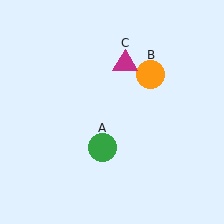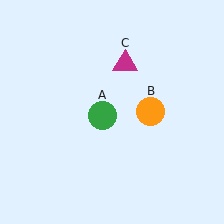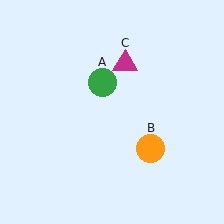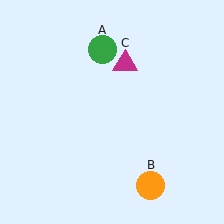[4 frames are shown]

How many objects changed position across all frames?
2 objects changed position: green circle (object A), orange circle (object B).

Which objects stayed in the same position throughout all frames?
Magenta triangle (object C) remained stationary.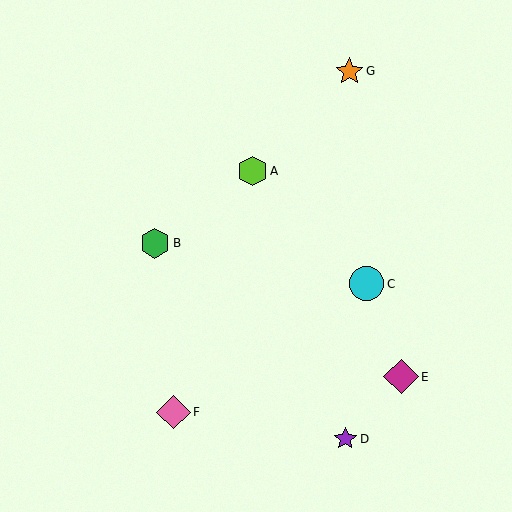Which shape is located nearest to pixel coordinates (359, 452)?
The purple star (labeled D) at (345, 439) is nearest to that location.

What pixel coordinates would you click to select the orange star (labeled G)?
Click at (349, 71) to select the orange star G.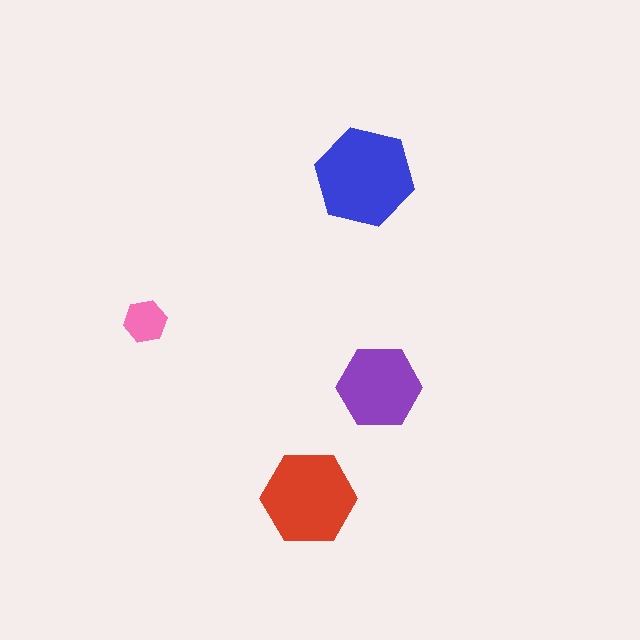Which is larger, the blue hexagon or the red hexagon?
The blue one.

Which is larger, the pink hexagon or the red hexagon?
The red one.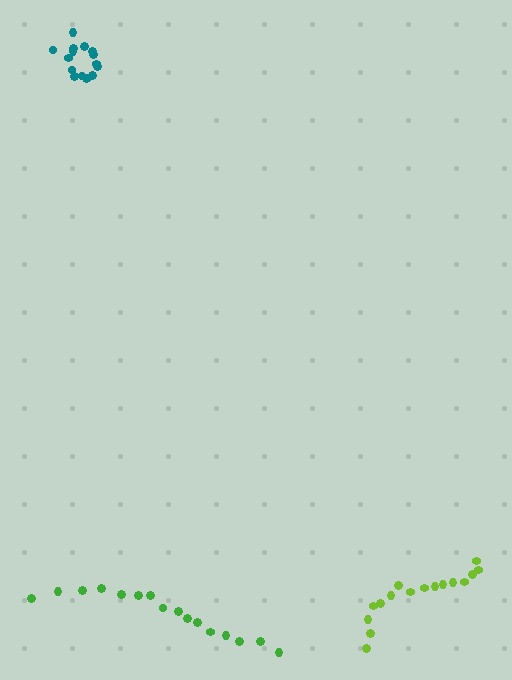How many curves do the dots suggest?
There are 3 distinct paths.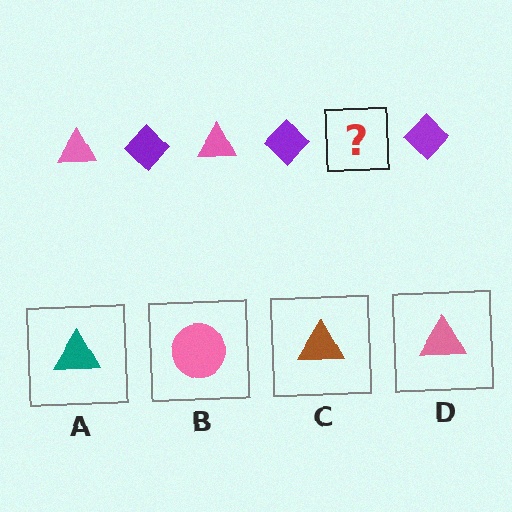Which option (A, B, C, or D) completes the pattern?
D.